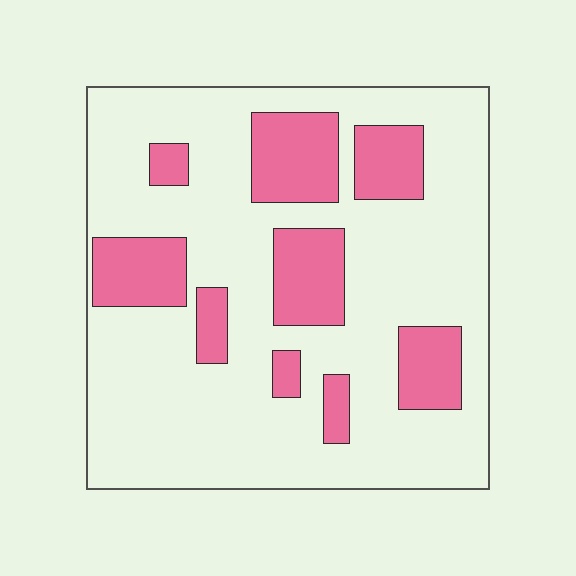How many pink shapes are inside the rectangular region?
9.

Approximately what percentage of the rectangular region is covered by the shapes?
Approximately 25%.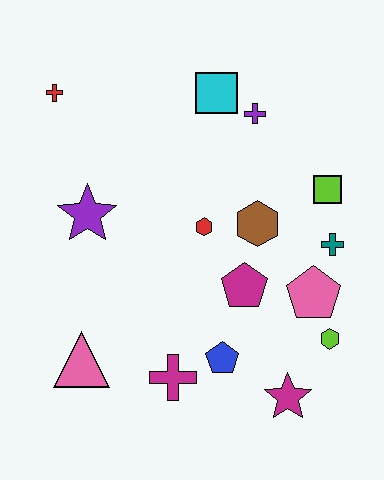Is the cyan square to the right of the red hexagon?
Yes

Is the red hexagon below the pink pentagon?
No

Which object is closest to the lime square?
The teal cross is closest to the lime square.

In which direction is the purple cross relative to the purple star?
The purple cross is to the right of the purple star.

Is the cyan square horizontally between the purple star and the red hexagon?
No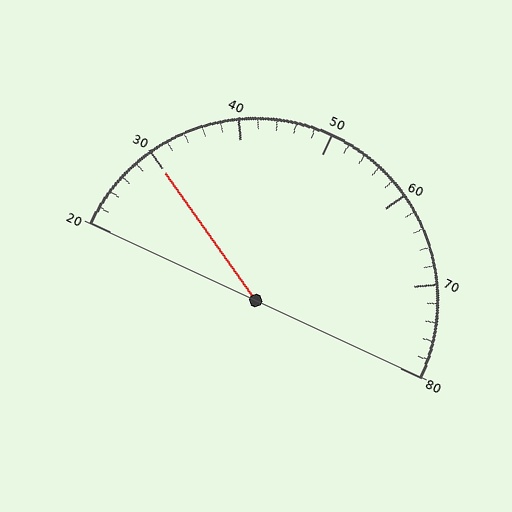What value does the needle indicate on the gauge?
The needle indicates approximately 30.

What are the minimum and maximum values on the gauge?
The gauge ranges from 20 to 80.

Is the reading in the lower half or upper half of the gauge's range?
The reading is in the lower half of the range (20 to 80).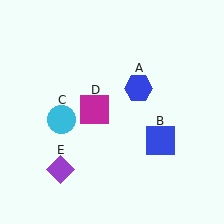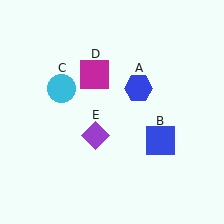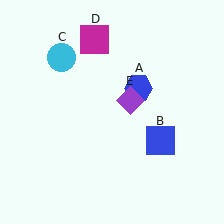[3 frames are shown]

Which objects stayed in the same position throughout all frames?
Blue hexagon (object A) and blue square (object B) remained stationary.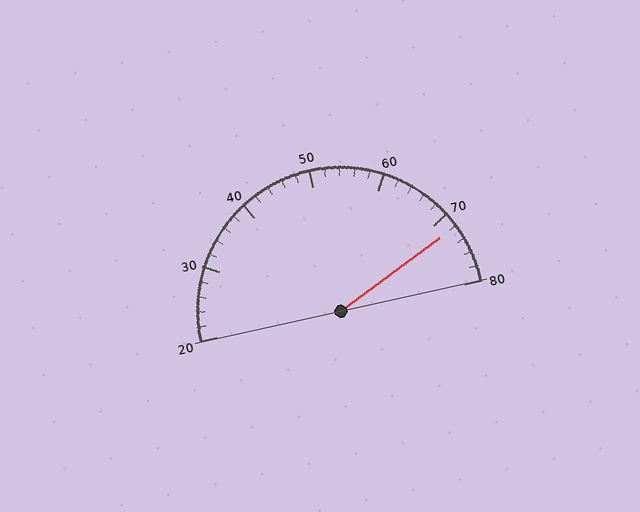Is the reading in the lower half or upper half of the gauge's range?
The reading is in the upper half of the range (20 to 80).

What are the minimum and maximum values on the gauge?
The gauge ranges from 20 to 80.